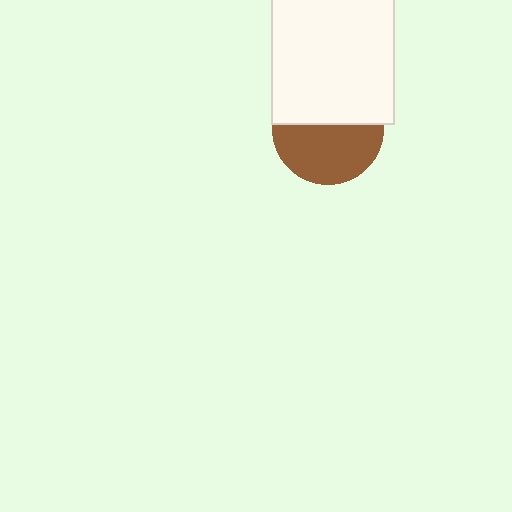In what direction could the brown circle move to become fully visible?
The brown circle could move down. That would shift it out from behind the white rectangle entirely.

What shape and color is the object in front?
The object in front is a white rectangle.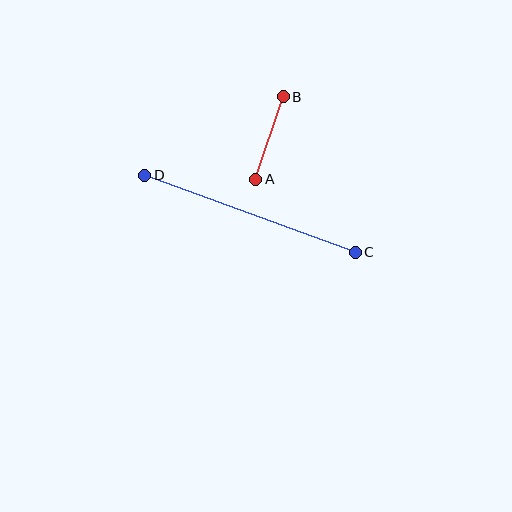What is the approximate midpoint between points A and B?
The midpoint is at approximately (270, 138) pixels.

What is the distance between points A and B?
The distance is approximately 87 pixels.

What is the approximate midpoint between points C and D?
The midpoint is at approximately (250, 214) pixels.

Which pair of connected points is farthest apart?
Points C and D are farthest apart.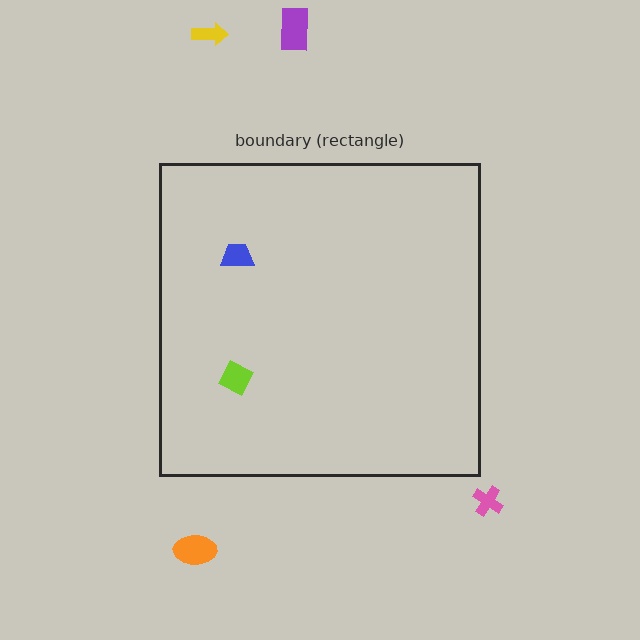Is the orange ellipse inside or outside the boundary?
Outside.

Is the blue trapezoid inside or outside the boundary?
Inside.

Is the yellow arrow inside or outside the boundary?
Outside.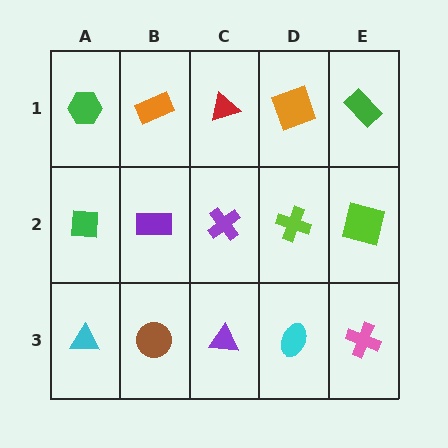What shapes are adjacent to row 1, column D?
A lime cross (row 2, column D), a red triangle (row 1, column C), a green rectangle (row 1, column E).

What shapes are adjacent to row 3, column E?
A lime square (row 2, column E), a cyan ellipse (row 3, column D).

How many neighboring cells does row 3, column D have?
3.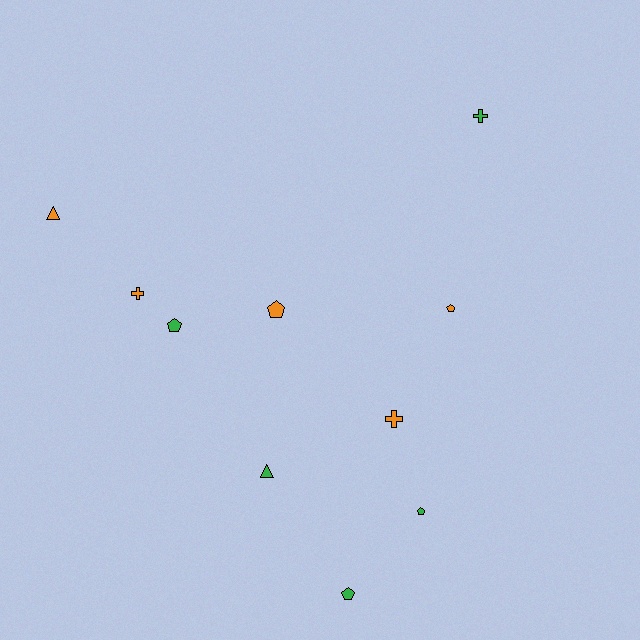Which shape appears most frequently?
Pentagon, with 5 objects.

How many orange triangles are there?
There is 1 orange triangle.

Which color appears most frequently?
Green, with 5 objects.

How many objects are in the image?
There are 10 objects.